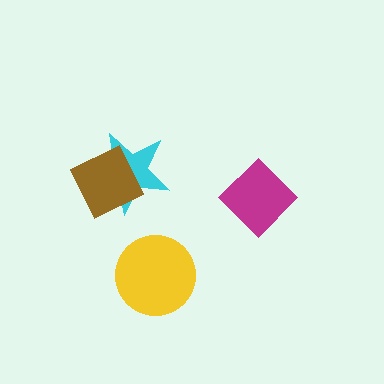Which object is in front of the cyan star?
The brown diamond is in front of the cyan star.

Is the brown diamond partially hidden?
No, no other shape covers it.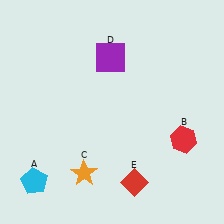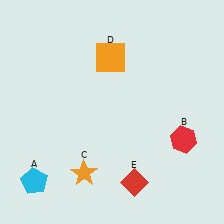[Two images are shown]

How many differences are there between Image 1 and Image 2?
There is 1 difference between the two images.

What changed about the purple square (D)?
In Image 1, D is purple. In Image 2, it changed to orange.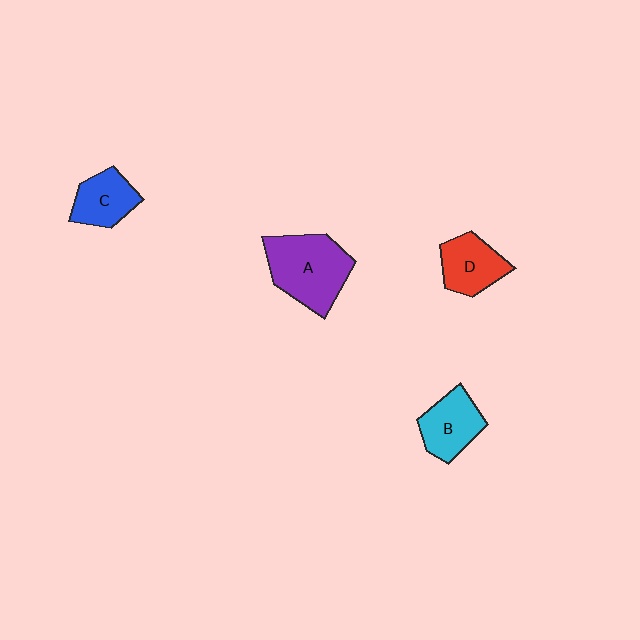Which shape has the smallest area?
Shape C (blue).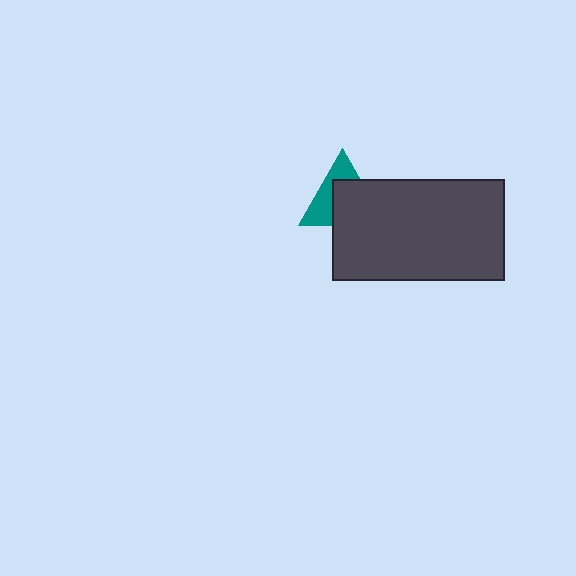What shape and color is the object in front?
The object in front is a dark gray rectangle.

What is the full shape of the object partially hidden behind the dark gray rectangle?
The partially hidden object is a teal triangle.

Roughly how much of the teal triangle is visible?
A small part of it is visible (roughly 44%).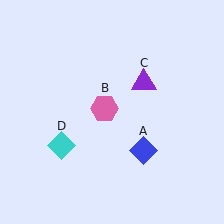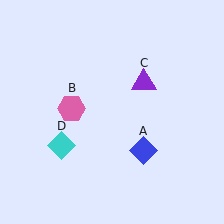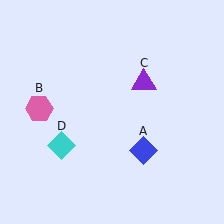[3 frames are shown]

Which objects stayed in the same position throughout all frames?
Blue diamond (object A) and purple triangle (object C) and cyan diamond (object D) remained stationary.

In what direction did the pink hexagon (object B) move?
The pink hexagon (object B) moved left.